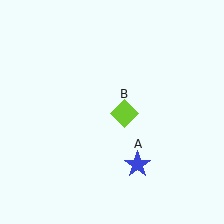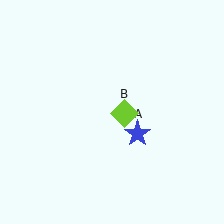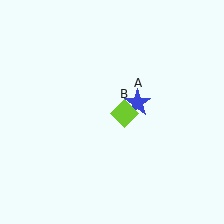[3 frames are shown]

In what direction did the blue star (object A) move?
The blue star (object A) moved up.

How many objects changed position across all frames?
1 object changed position: blue star (object A).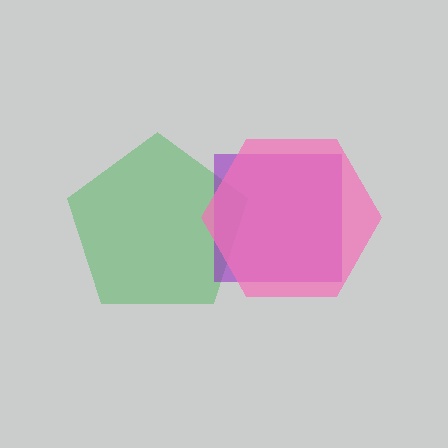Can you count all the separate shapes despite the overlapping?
Yes, there are 3 separate shapes.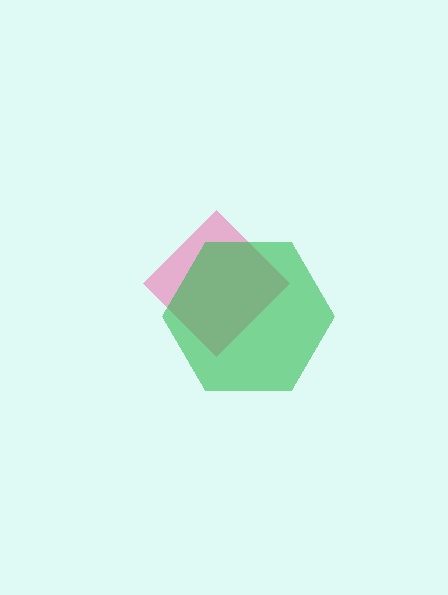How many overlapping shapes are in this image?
There are 2 overlapping shapes in the image.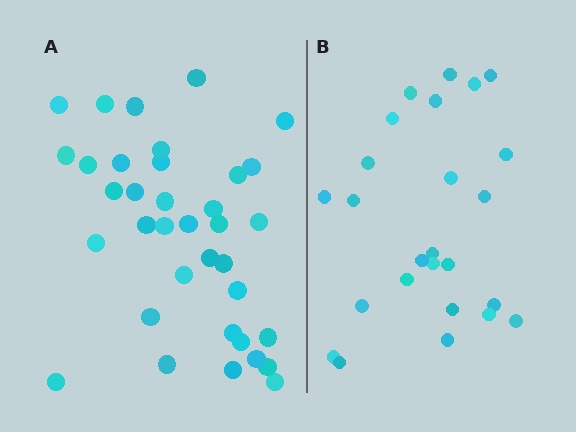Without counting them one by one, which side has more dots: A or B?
Region A (the left region) has more dots.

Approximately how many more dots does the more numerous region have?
Region A has roughly 12 or so more dots than region B.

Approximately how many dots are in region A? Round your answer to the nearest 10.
About 40 dots. (The exact count is 36, which rounds to 40.)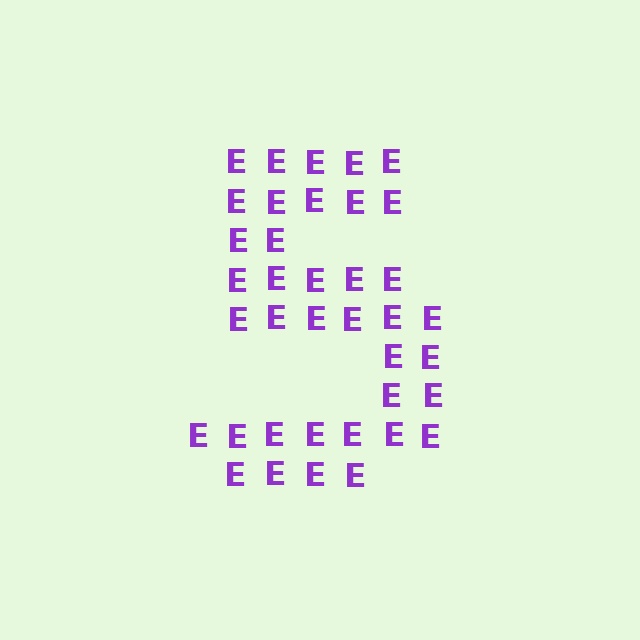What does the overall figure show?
The overall figure shows the digit 5.